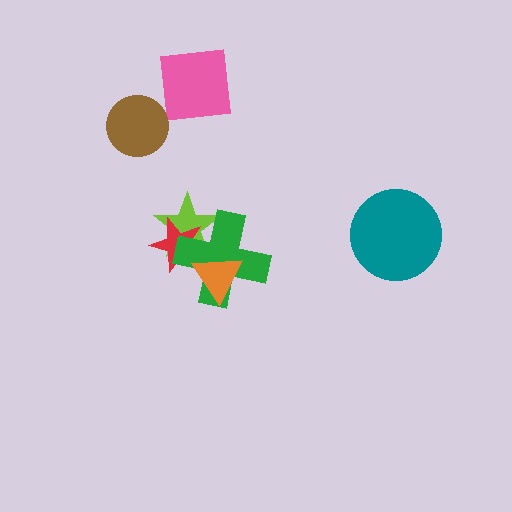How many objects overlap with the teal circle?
0 objects overlap with the teal circle.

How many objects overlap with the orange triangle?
3 objects overlap with the orange triangle.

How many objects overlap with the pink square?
0 objects overlap with the pink square.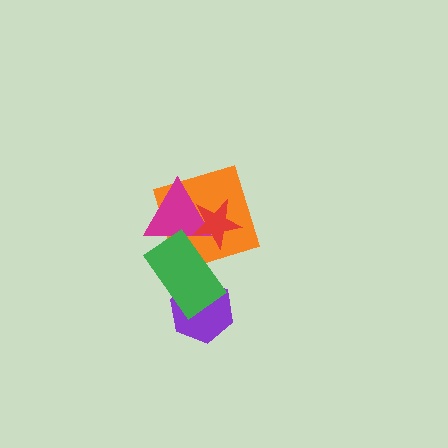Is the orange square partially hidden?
Yes, it is partially covered by another shape.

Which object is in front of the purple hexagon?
The green rectangle is in front of the purple hexagon.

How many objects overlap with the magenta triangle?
3 objects overlap with the magenta triangle.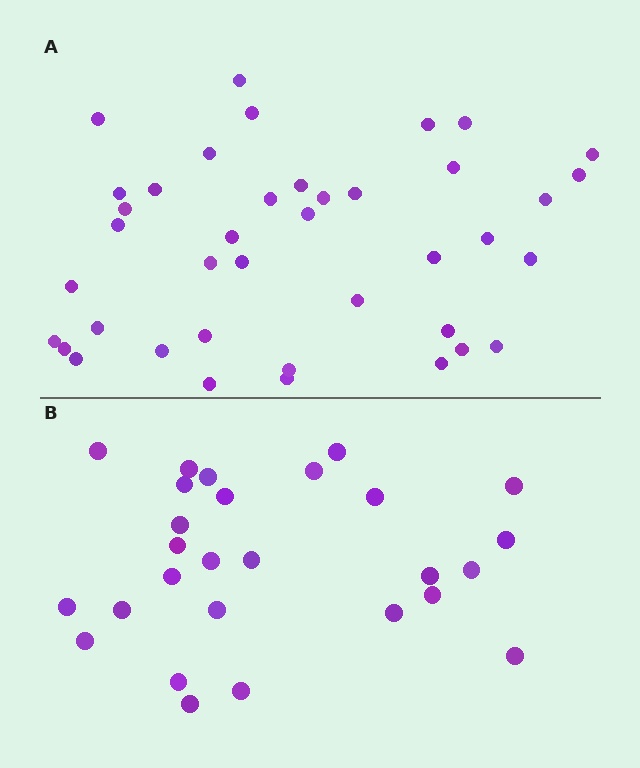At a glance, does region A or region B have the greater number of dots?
Region A (the top region) has more dots.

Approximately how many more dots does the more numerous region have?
Region A has approximately 15 more dots than region B.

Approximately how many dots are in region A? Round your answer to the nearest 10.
About 40 dots.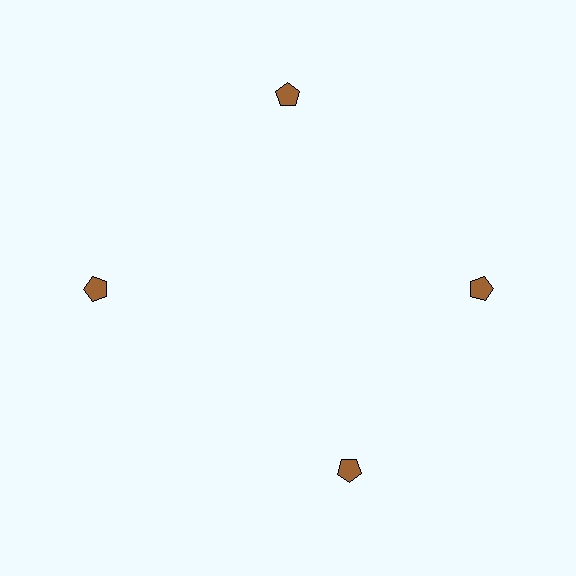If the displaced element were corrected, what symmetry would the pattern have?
It would have 4-fold rotational symmetry — the pattern would map onto itself every 90 degrees.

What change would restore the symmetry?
The symmetry would be restored by rotating it back into even spacing with its neighbors so that all 4 pentagons sit at equal angles and equal distance from the center.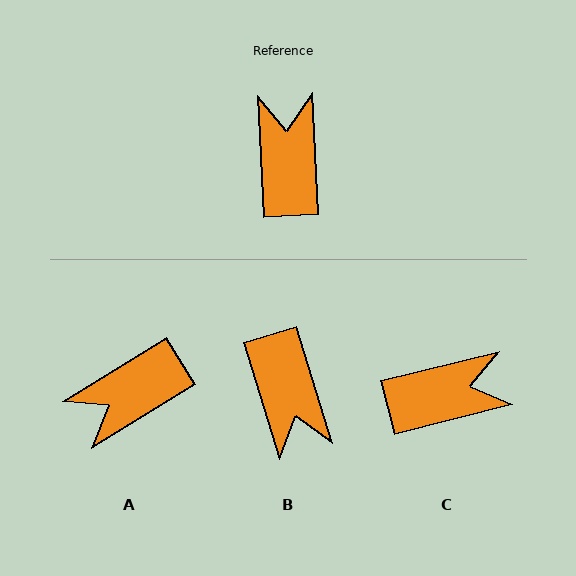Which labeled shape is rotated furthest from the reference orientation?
B, about 166 degrees away.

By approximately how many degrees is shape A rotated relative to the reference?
Approximately 119 degrees counter-clockwise.